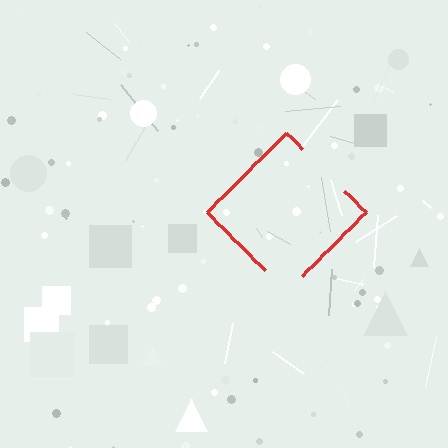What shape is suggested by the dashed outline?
The dashed outline suggests a diamond.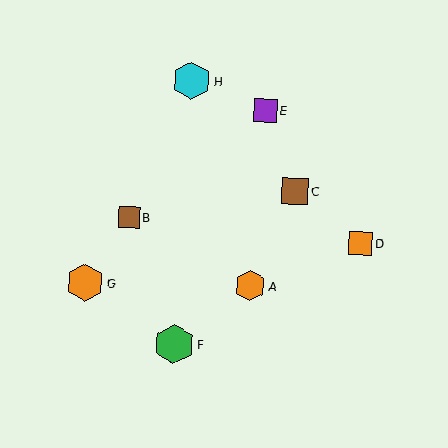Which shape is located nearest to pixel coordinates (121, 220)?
The brown square (labeled B) at (129, 217) is nearest to that location.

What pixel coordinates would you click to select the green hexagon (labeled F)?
Click at (174, 344) to select the green hexagon F.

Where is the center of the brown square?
The center of the brown square is at (129, 217).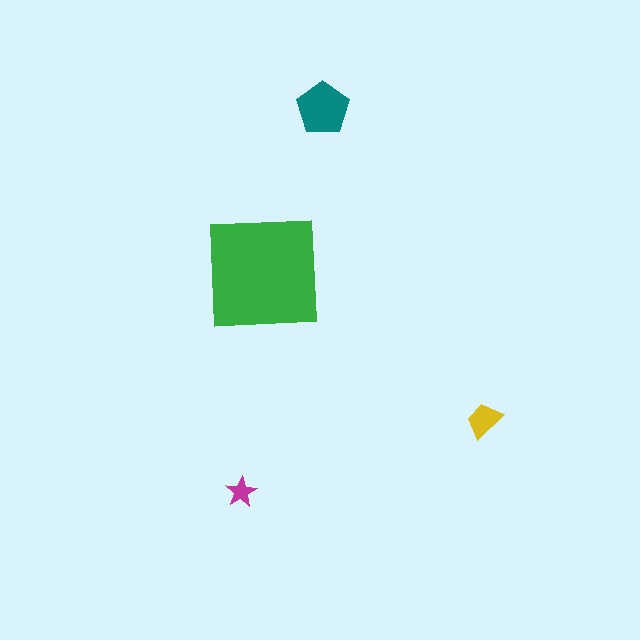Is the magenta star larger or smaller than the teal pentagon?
Smaller.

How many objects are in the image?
There are 4 objects in the image.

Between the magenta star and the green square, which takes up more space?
The green square.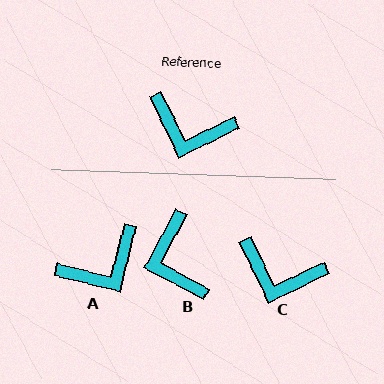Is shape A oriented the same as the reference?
No, it is off by about 50 degrees.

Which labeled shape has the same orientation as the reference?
C.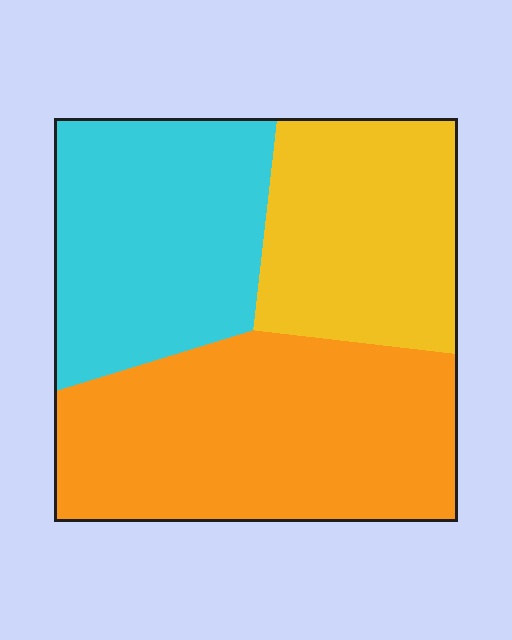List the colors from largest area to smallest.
From largest to smallest: orange, cyan, yellow.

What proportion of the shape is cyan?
Cyan covers 31% of the shape.